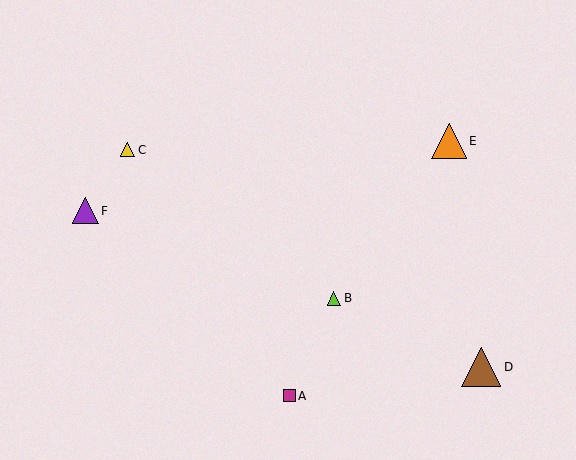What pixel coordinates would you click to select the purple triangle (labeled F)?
Click at (85, 211) to select the purple triangle F.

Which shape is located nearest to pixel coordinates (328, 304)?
The lime triangle (labeled B) at (334, 298) is nearest to that location.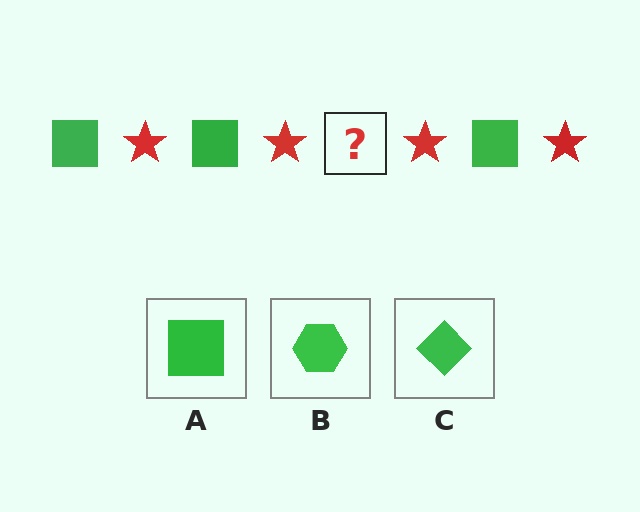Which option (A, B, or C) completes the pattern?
A.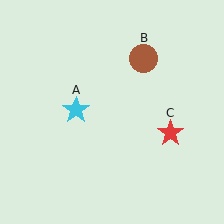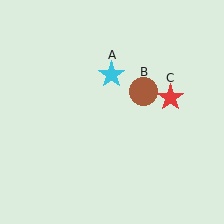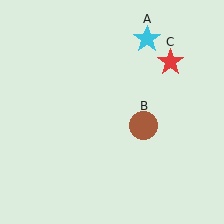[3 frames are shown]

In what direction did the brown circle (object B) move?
The brown circle (object B) moved down.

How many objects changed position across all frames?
3 objects changed position: cyan star (object A), brown circle (object B), red star (object C).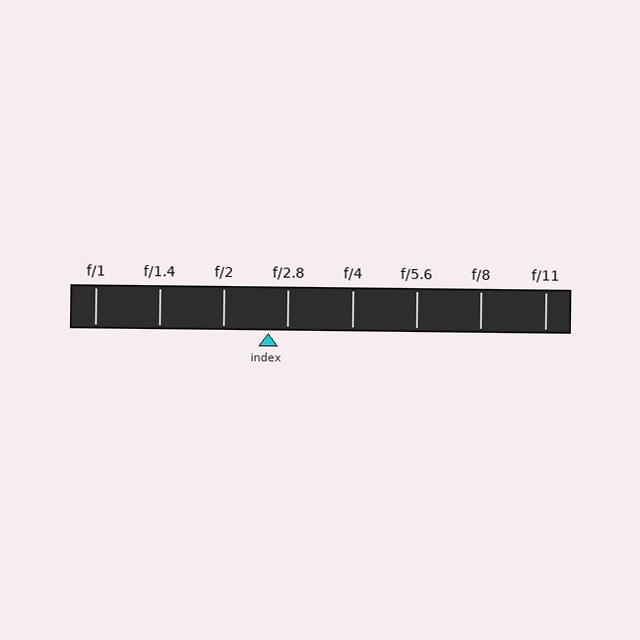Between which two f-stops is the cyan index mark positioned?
The index mark is between f/2 and f/2.8.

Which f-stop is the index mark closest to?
The index mark is closest to f/2.8.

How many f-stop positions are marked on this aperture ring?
There are 8 f-stop positions marked.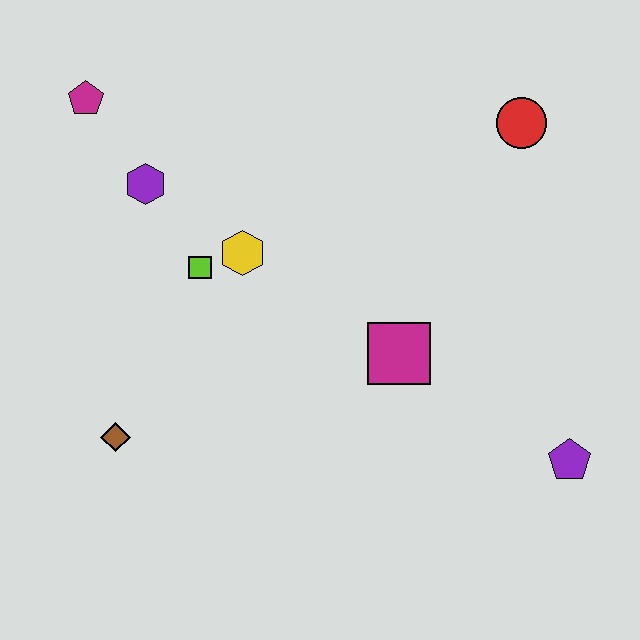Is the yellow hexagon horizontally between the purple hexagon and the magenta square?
Yes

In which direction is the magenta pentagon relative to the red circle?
The magenta pentagon is to the left of the red circle.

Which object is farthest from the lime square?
The purple pentagon is farthest from the lime square.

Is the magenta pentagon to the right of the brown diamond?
No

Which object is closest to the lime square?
The yellow hexagon is closest to the lime square.